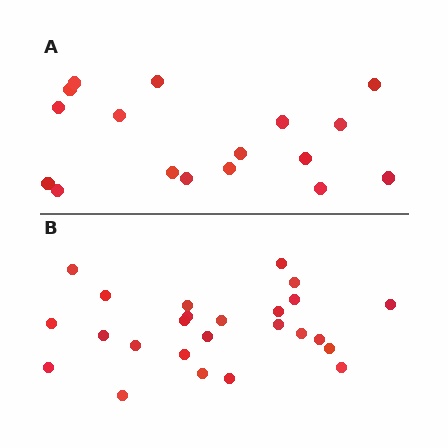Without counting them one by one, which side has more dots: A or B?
Region B (the bottom region) has more dots.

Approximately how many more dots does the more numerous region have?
Region B has roughly 8 or so more dots than region A.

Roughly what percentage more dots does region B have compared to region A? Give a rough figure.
About 45% more.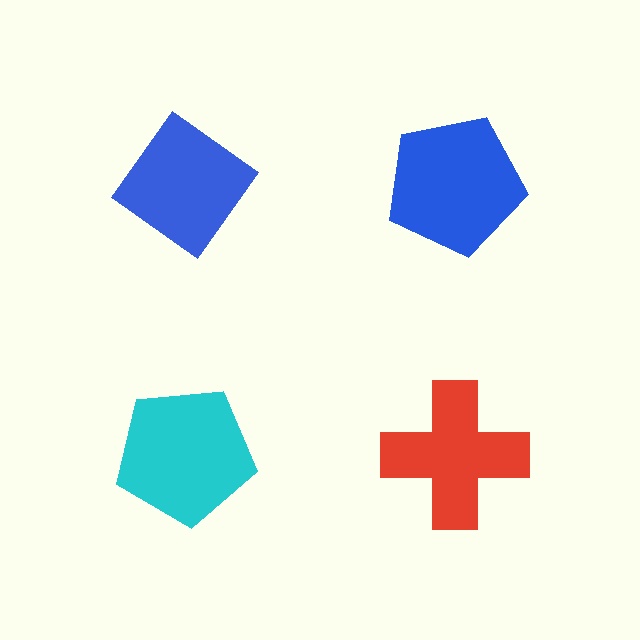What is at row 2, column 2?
A red cross.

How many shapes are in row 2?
2 shapes.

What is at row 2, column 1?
A cyan pentagon.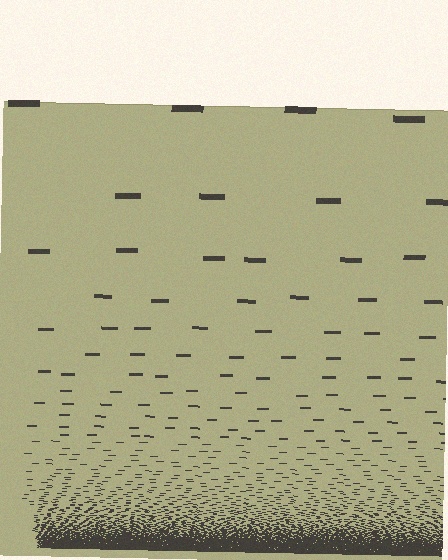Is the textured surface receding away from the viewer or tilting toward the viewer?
The surface appears to tilt toward the viewer. Texture elements get larger and sparser toward the top.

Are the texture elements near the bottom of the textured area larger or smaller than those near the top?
Smaller. The gradient is inverted — elements near the bottom are smaller and denser.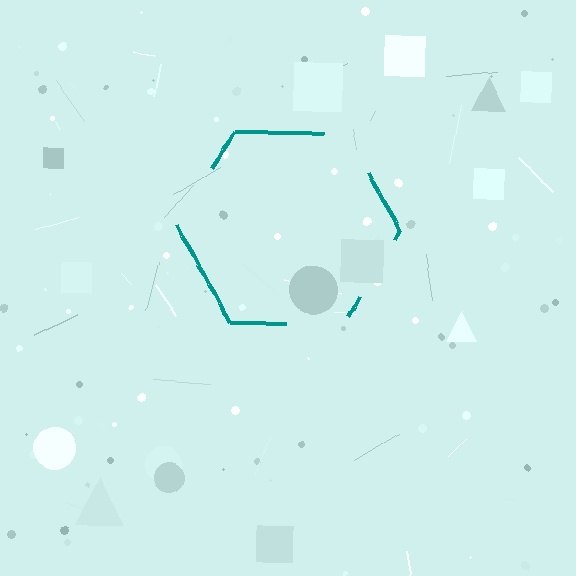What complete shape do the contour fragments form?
The contour fragments form a hexagon.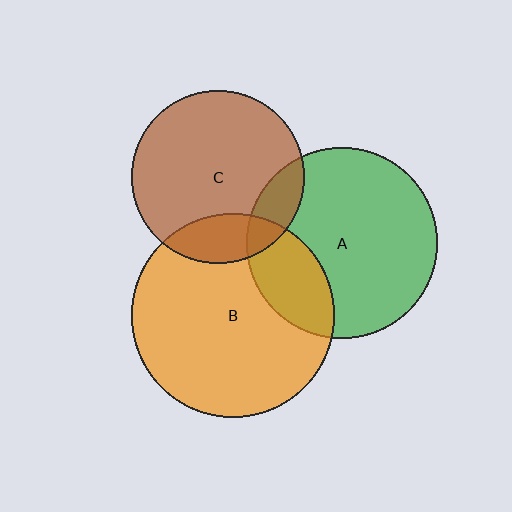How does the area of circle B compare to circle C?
Approximately 1.4 times.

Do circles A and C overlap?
Yes.